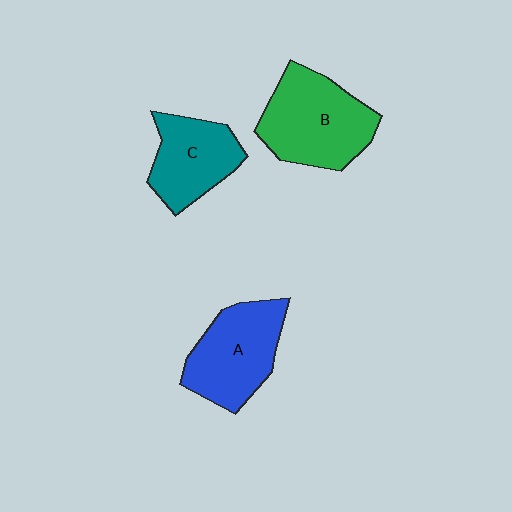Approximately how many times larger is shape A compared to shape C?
Approximately 1.2 times.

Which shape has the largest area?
Shape B (green).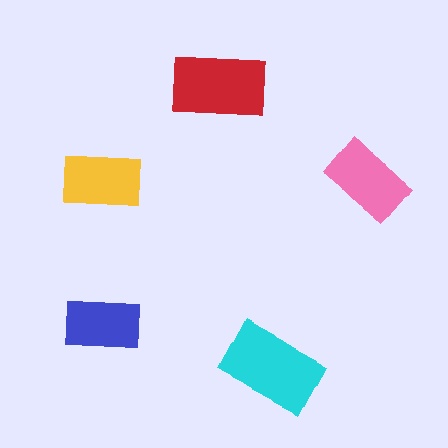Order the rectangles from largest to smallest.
the cyan one, the red one, the pink one, the yellow one, the blue one.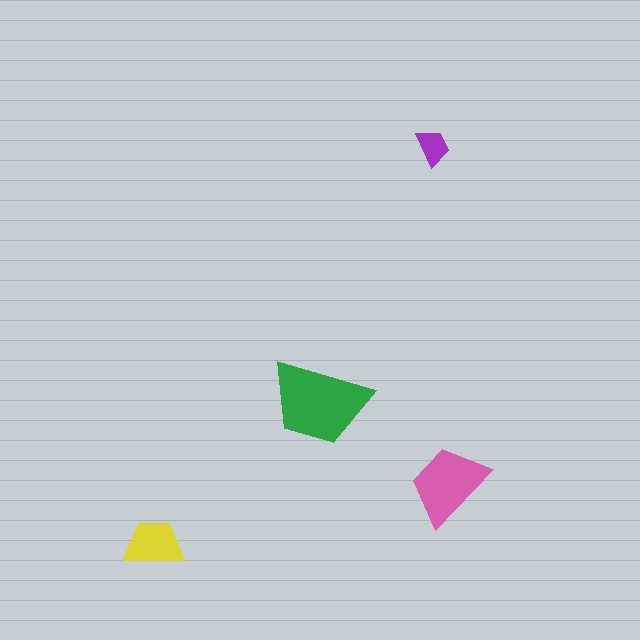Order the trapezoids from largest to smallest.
the green one, the pink one, the yellow one, the purple one.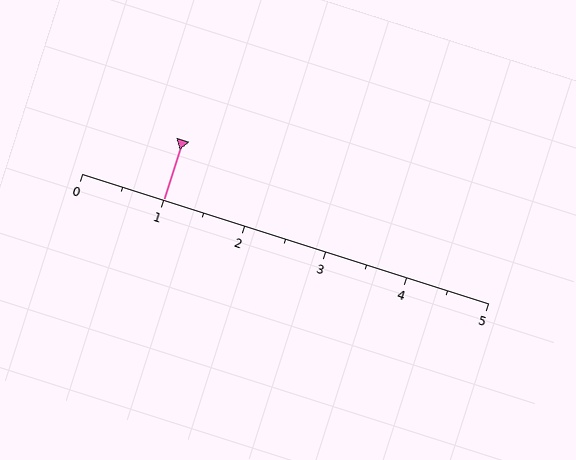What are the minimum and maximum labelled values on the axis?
The axis runs from 0 to 5.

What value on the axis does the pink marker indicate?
The marker indicates approximately 1.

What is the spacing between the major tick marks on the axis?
The major ticks are spaced 1 apart.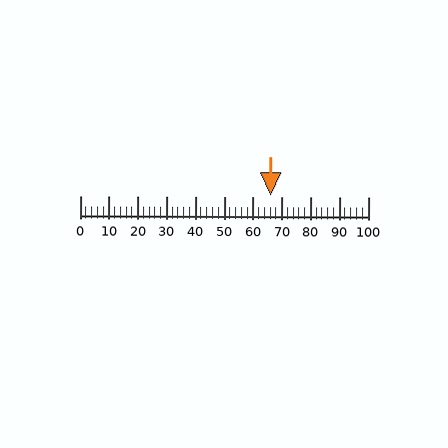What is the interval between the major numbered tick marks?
The major tick marks are spaced 10 units apart.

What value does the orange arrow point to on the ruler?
The orange arrow points to approximately 66.